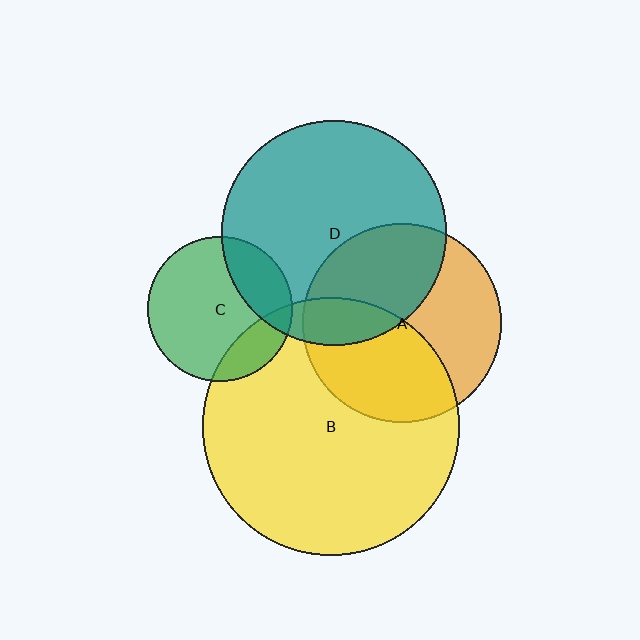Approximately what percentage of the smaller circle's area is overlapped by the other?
Approximately 10%.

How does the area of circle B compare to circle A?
Approximately 1.7 times.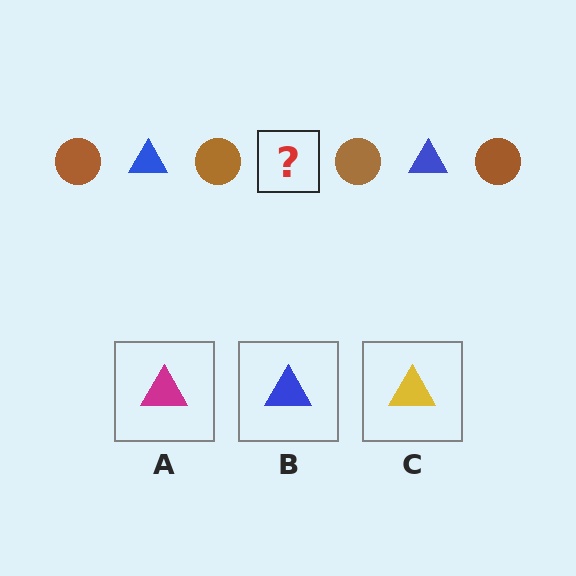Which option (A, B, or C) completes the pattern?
B.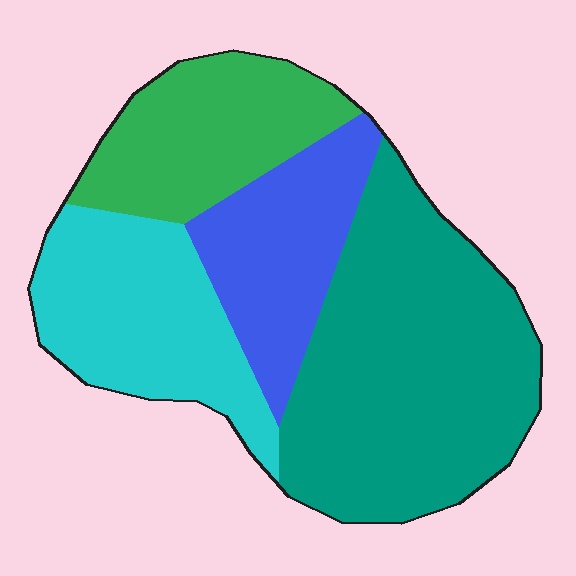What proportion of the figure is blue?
Blue takes up about one sixth (1/6) of the figure.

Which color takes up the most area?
Teal, at roughly 40%.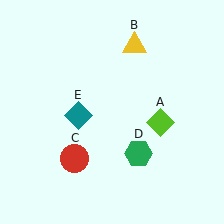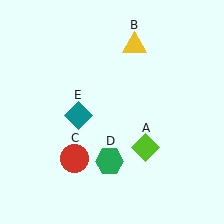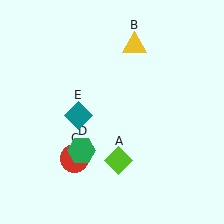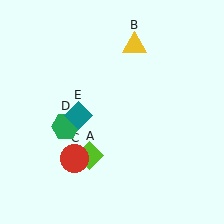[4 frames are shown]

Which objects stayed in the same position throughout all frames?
Yellow triangle (object B) and red circle (object C) and teal diamond (object E) remained stationary.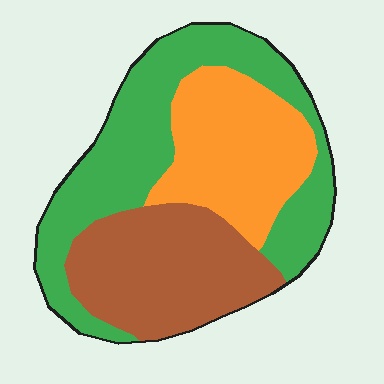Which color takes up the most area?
Green, at roughly 40%.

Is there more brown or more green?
Green.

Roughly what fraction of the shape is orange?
Orange covers about 30% of the shape.